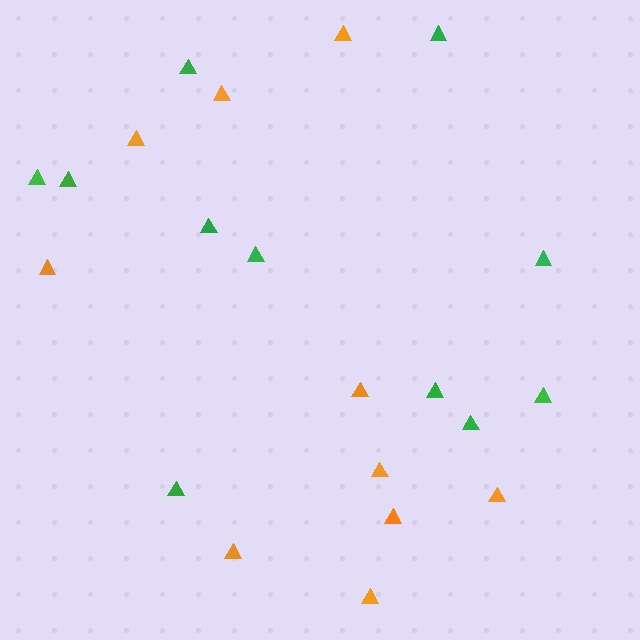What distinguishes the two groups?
There are 2 groups: one group of green triangles (11) and one group of orange triangles (10).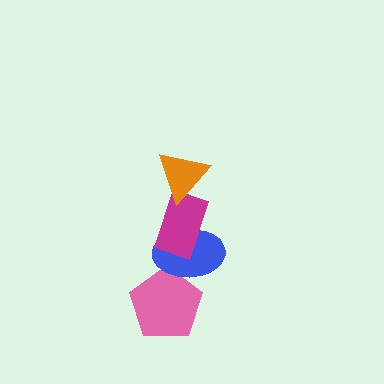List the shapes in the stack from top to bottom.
From top to bottom: the orange triangle, the magenta rectangle, the blue ellipse, the pink pentagon.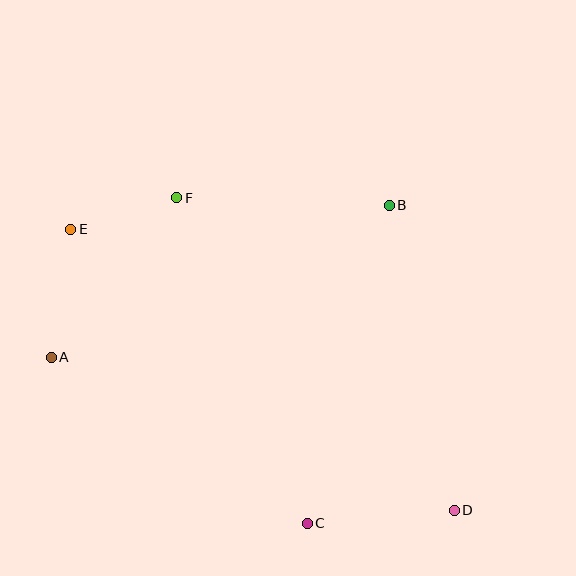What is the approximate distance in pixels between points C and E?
The distance between C and E is approximately 377 pixels.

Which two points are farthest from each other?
Points D and E are farthest from each other.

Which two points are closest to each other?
Points E and F are closest to each other.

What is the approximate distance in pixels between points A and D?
The distance between A and D is approximately 431 pixels.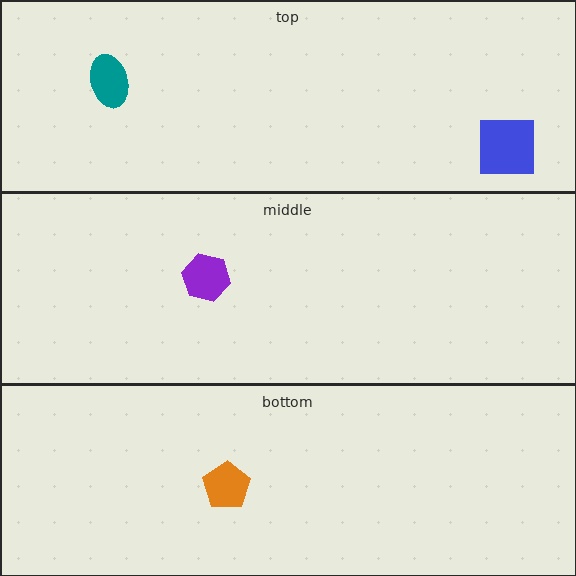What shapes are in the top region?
The teal ellipse, the blue square.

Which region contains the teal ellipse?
The top region.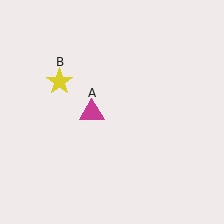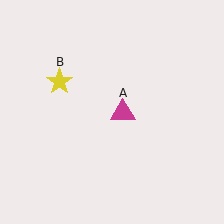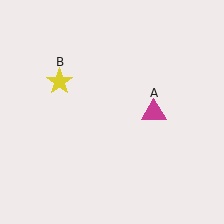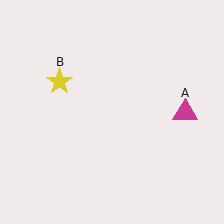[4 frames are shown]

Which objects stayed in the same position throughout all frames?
Yellow star (object B) remained stationary.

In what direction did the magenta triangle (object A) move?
The magenta triangle (object A) moved right.